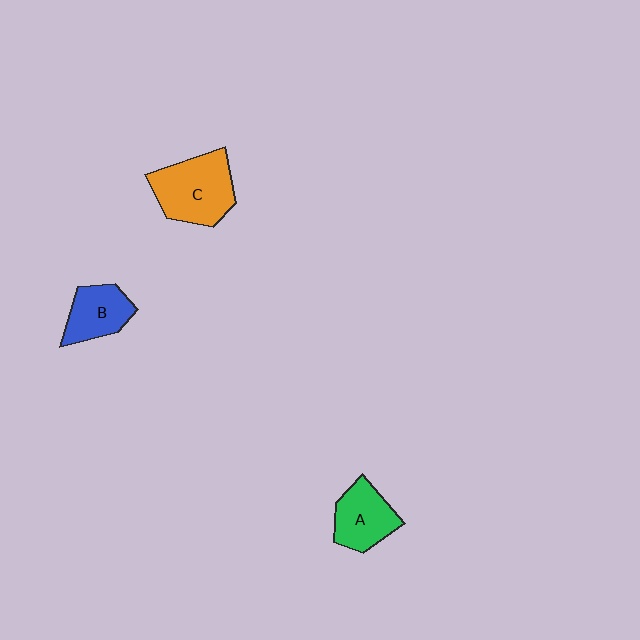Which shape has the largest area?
Shape C (orange).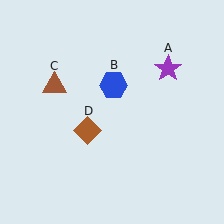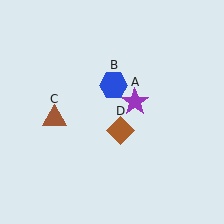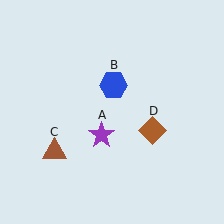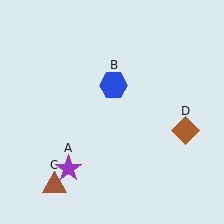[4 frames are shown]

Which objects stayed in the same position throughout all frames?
Blue hexagon (object B) remained stationary.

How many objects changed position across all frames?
3 objects changed position: purple star (object A), brown triangle (object C), brown diamond (object D).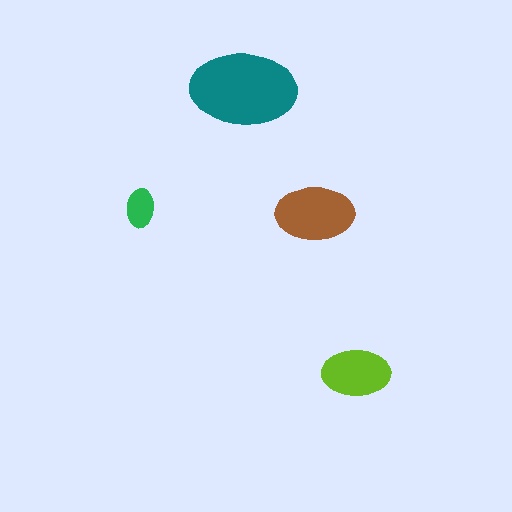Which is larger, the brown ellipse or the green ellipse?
The brown one.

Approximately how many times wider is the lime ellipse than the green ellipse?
About 1.5 times wider.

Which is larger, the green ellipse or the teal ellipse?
The teal one.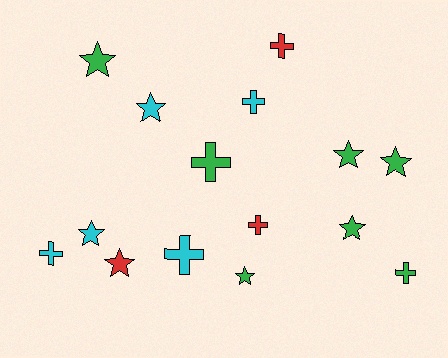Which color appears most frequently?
Green, with 7 objects.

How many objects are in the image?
There are 15 objects.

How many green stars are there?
There are 5 green stars.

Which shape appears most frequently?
Star, with 8 objects.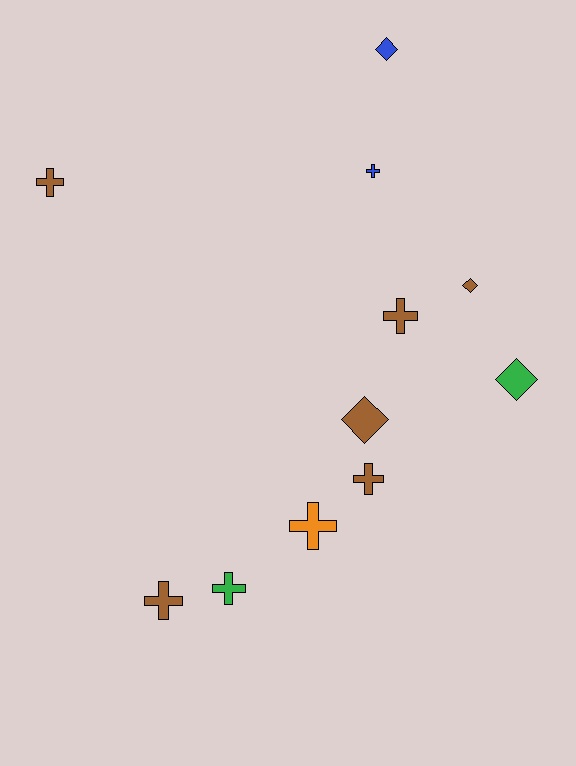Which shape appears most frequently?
Cross, with 7 objects.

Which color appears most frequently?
Brown, with 6 objects.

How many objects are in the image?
There are 11 objects.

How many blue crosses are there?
There is 1 blue cross.